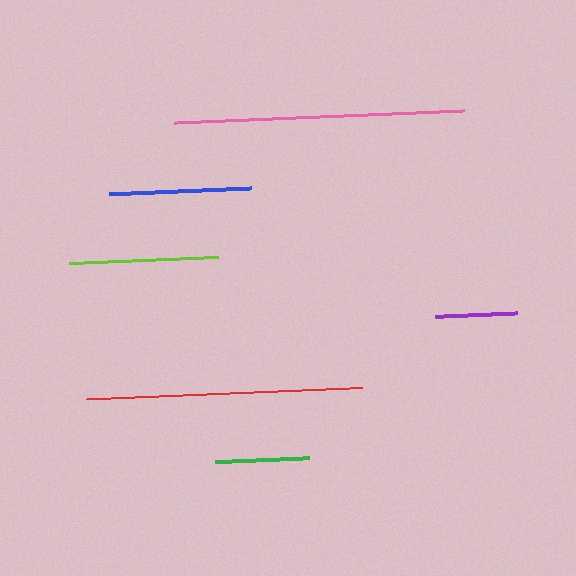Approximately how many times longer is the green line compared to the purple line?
The green line is approximately 1.1 times the length of the purple line.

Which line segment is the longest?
The pink line is the longest at approximately 290 pixels.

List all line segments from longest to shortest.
From longest to shortest: pink, red, lime, blue, green, purple.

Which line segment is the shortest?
The purple line is the shortest at approximately 82 pixels.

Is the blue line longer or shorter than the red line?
The red line is longer than the blue line.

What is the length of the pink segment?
The pink segment is approximately 290 pixels long.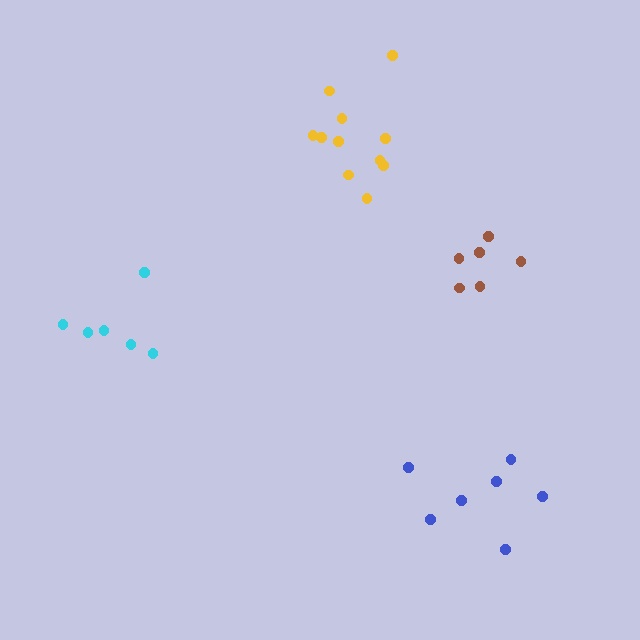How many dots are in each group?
Group 1: 7 dots, Group 2: 11 dots, Group 3: 6 dots, Group 4: 6 dots (30 total).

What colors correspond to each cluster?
The clusters are colored: blue, yellow, brown, cyan.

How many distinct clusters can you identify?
There are 4 distinct clusters.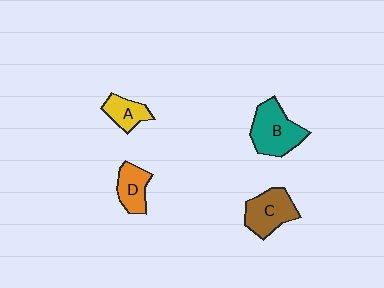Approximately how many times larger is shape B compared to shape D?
Approximately 1.6 times.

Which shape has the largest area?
Shape B (teal).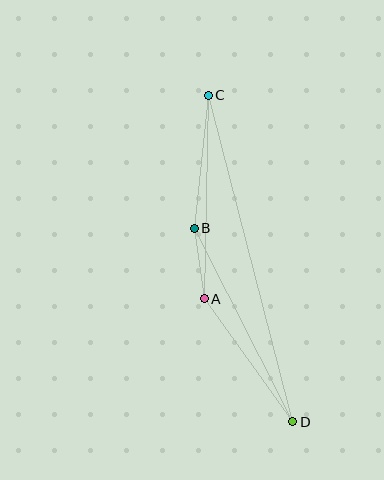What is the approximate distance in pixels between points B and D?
The distance between B and D is approximately 217 pixels.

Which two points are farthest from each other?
Points C and D are farthest from each other.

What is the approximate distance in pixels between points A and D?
The distance between A and D is approximately 151 pixels.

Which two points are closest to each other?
Points A and B are closest to each other.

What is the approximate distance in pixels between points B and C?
The distance between B and C is approximately 134 pixels.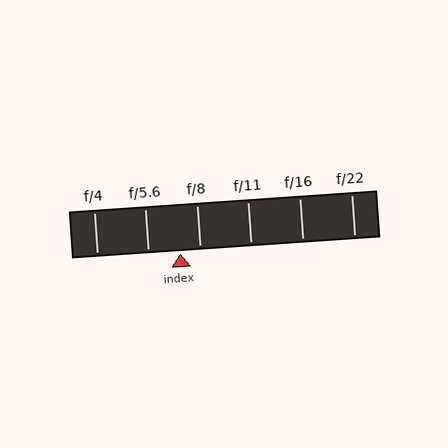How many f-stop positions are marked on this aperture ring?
There are 6 f-stop positions marked.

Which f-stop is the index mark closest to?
The index mark is closest to f/8.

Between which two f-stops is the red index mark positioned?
The index mark is between f/5.6 and f/8.